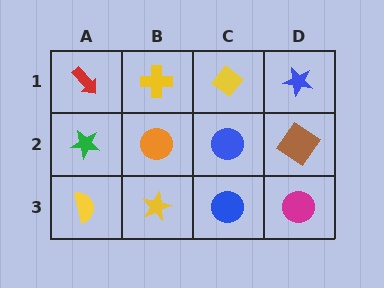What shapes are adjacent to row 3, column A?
A green star (row 2, column A), a yellow star (row 3, column B).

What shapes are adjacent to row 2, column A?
A red arrow (row 1, column A), a yellow semicircle (row 3, column A), an orange circle (row 2, column B).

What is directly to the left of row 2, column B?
A green star.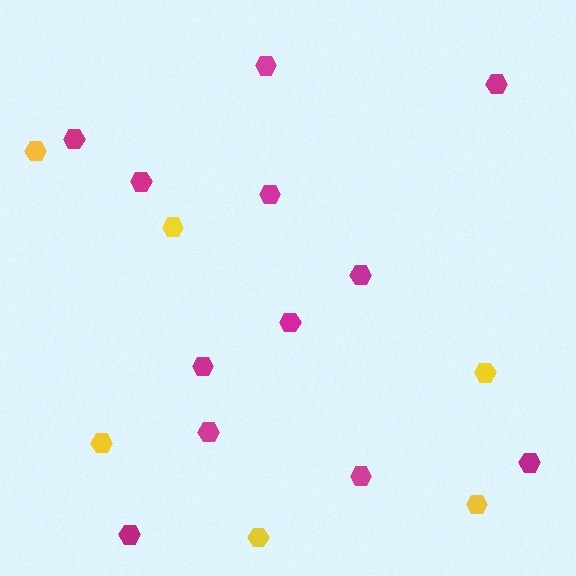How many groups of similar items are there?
There are 2 groups: one group of yellow hexagons (6) and one group of magenta hexagons (12).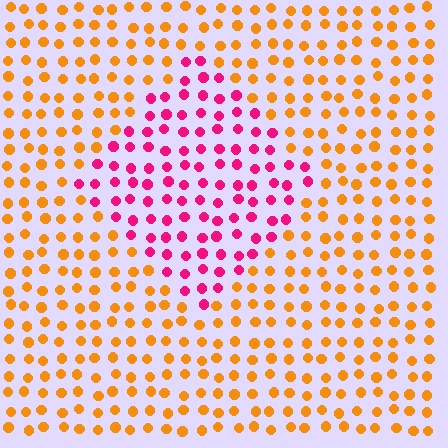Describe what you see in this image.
The image is filled with small orange elements in a uniform arrangement. A diamond-shaped region is visible where the elements are tinted to a slightly different hue, forming a subtle color boundary.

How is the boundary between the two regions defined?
The boundary is defined purely by a slight shift in hue (about 63 degrees). Spacing, size, and orientation are identical on both sides.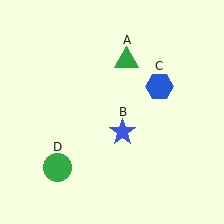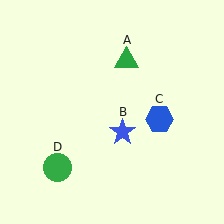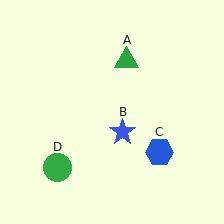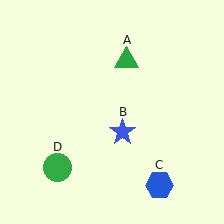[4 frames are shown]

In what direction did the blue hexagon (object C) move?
The blue hexagon (object C) moved down.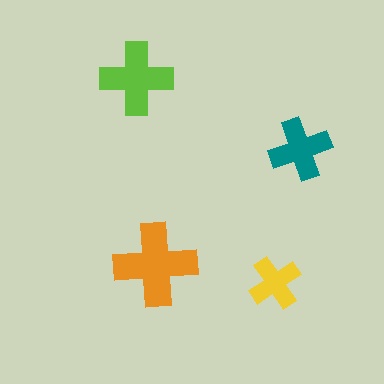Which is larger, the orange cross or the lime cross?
The orange one.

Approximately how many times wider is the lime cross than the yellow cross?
About 1.5 times wider.